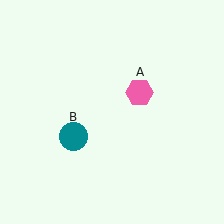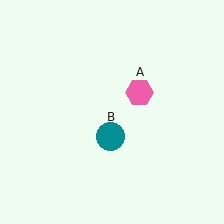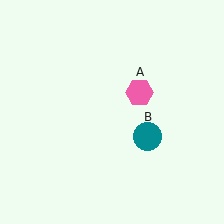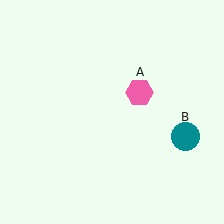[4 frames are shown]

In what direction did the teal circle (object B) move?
The teal circle (object B) moved right.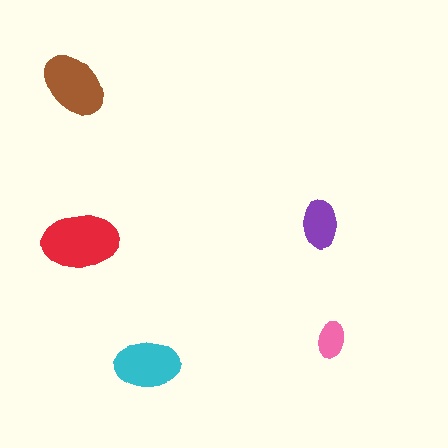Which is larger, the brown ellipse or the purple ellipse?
The brown one.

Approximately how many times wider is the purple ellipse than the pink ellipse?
About 1.5 times wider.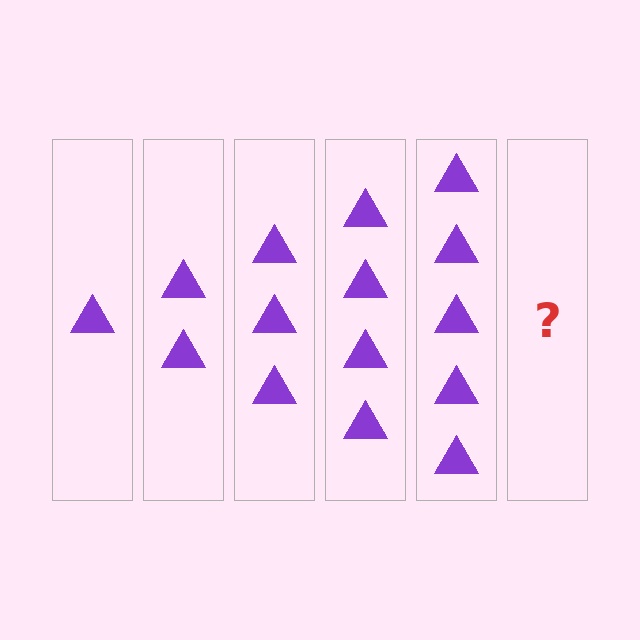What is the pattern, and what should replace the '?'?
The pattern is that each step adds one more triangle. The '?' should be 6 triangles.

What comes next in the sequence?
The next element should be 6 triangles.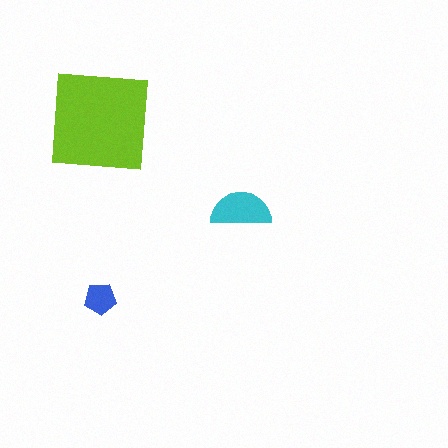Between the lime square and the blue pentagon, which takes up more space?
The lime square.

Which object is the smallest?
The blue pentagon.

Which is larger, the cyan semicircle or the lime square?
The lime square.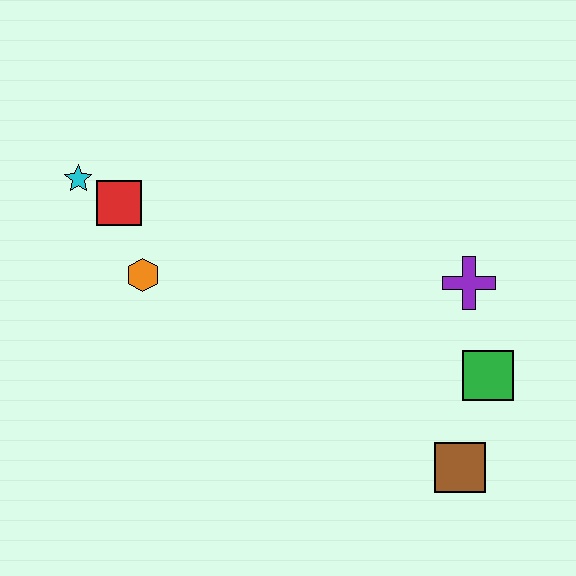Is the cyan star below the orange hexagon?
No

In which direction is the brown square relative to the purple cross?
The brown square is below the purple cross.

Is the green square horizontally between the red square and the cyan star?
No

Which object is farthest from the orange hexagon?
The brown square is farthest from the orange hexagon.